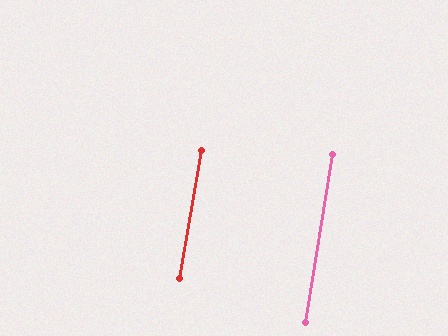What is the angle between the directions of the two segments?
Approximately 1 degree.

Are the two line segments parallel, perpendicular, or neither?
Parallel — their directions differ by only 0.8°.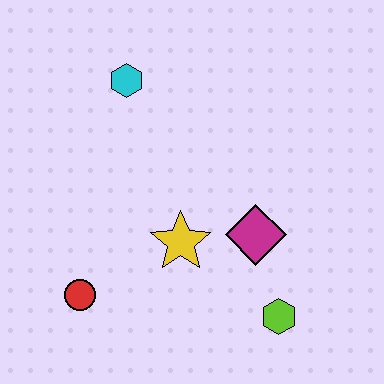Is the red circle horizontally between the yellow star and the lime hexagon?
No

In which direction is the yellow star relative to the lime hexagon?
The yellow star is to the left of the lime hexagon.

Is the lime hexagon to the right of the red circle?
Yes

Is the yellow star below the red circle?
No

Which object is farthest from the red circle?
The cyan hexagon is farthest from the red circle.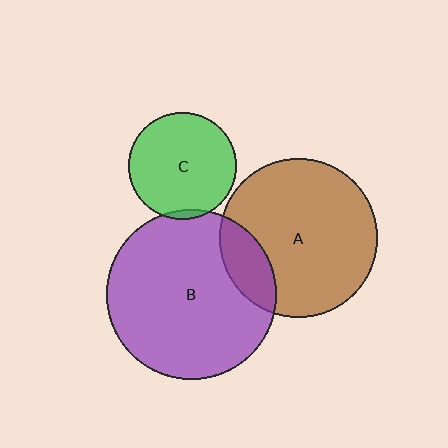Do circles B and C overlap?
Yes.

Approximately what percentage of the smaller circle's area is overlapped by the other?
Approximately 5%.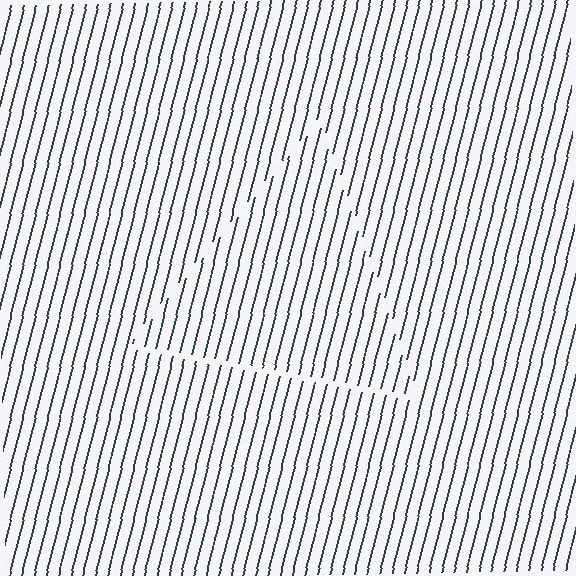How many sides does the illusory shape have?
3 sides — the line-ends trace a triangle.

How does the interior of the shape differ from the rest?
The interior of the shape contains the same grating, shifted by half a period — the contour is defined by the phase discontinuity where line-ends from the inner and outer gratings abut.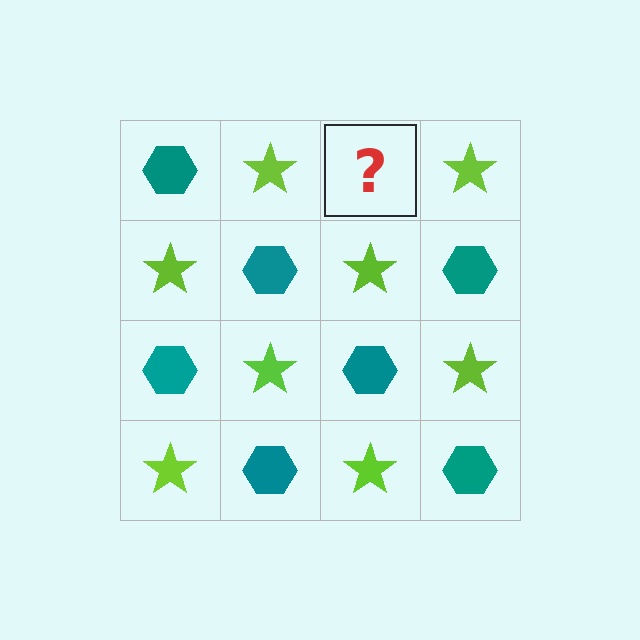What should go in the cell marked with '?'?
The missing cell should contain a teal hexagon.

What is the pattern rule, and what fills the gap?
The rule is that it alternates teal hexagon and lime star in a checkerboard pattern. The gap should be filled with a teal hexagon.